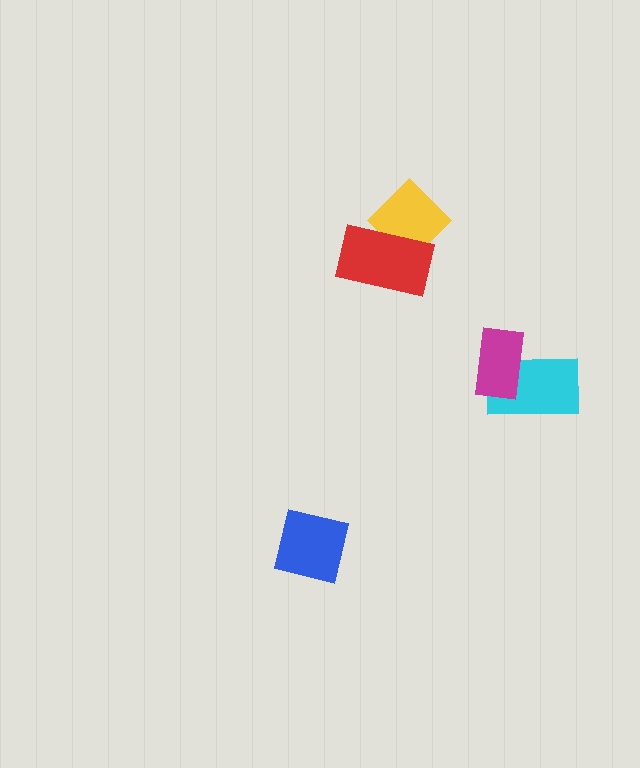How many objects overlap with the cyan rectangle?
1 object overlaps with the cyan rectangle.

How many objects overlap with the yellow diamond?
1 object overlaps with the yellow diamond.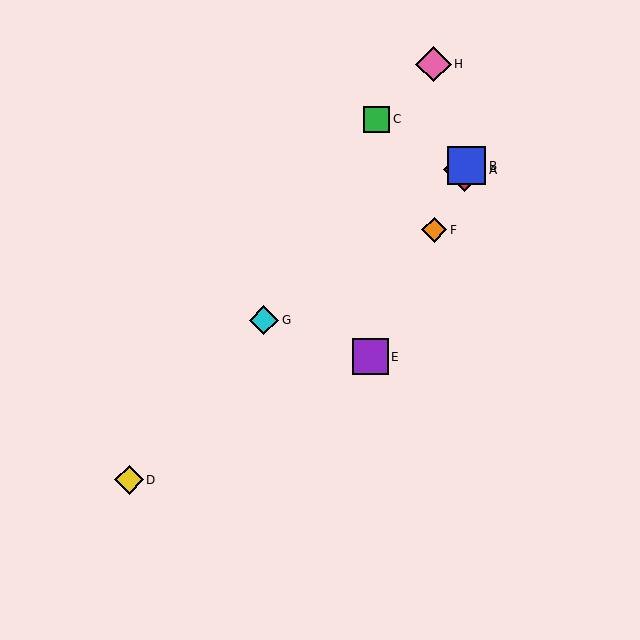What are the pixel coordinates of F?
Object F is at (434, 230).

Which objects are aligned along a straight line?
Objects A, B, E, F are aligned along a straight line.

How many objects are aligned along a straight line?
4 objects (A, B, E, F) are aligned along a straight line.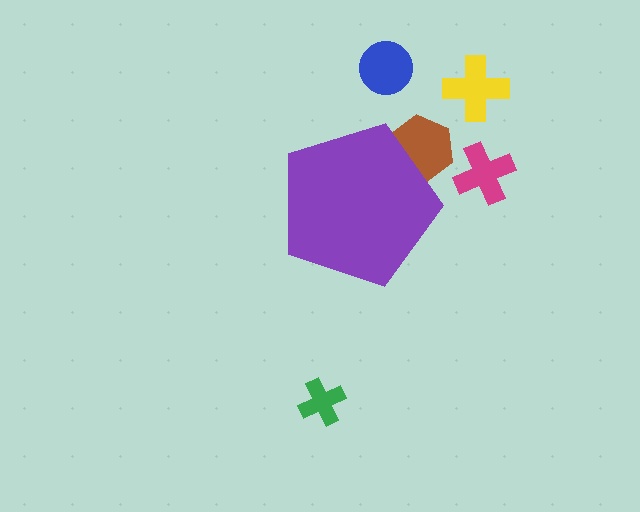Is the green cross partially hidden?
No, the green cross is fully visible.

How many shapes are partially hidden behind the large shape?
1 shape is partially hidden.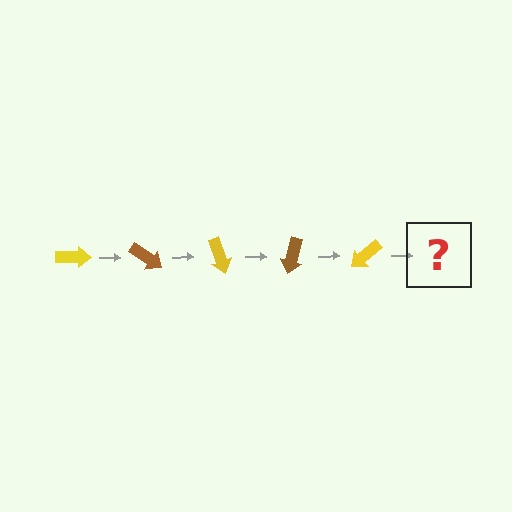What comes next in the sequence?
The next element should be a brown arrow, rotated 175 degrees from the start.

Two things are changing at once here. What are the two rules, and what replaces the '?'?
The two rules are that it rotates 35 degrees each step and the color cycles through yellow and brown. The '?' should be a brown arrow, rotated 175 degrees from the start.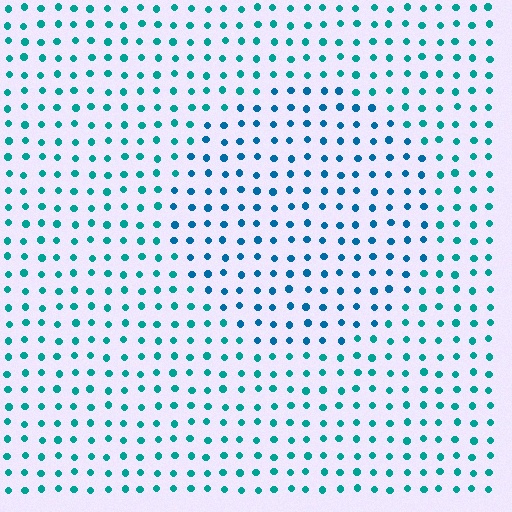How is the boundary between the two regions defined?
The boundary is defined purely by a slight shift in hue (about 26 degrees). Spacing, size, and orientation are identical on both sides.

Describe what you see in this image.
The image is filled with small teal elements in a uniform arrangement. A circle-shaped region is visible where the elements are tinted to a slightly different hue, forming a subtle color boundary.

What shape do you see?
I see a circle.